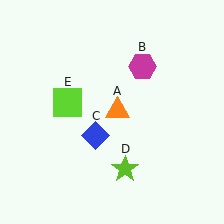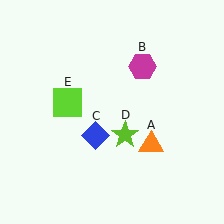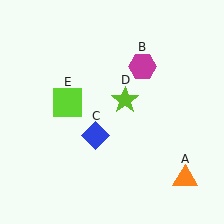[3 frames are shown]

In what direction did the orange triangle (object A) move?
The orange triangle (object A) moved down and to the right.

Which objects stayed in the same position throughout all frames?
Magenta hexagon (object B) and blue diamond (object C) and lime square (object E) remained stationary.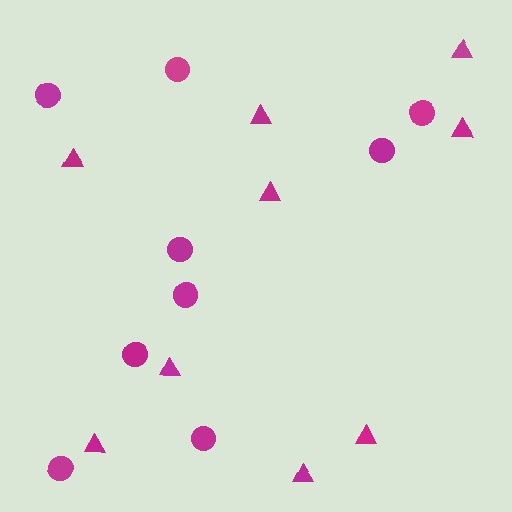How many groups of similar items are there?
There are 2 groups: one group of triangles (9) and one group of circles (9).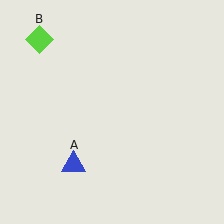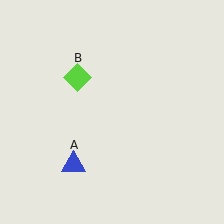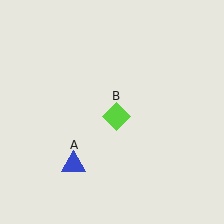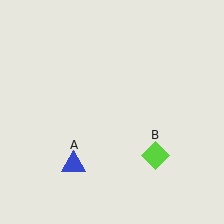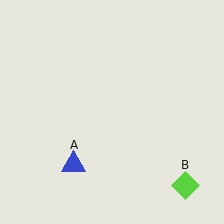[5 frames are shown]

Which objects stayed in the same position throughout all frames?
Blue triangle (object A) remained stationary.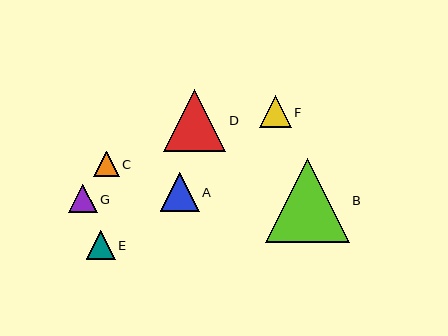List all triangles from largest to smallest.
From largest to smallest: B, D, A, F, E, G, C.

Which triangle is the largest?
Triangle B is the largest with a size of approximately 84 pixels.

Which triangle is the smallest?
Triangle C is the smallest with a size of approximately 25 pixels.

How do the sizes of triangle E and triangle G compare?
Triangle E and triangle G are approximately the same size.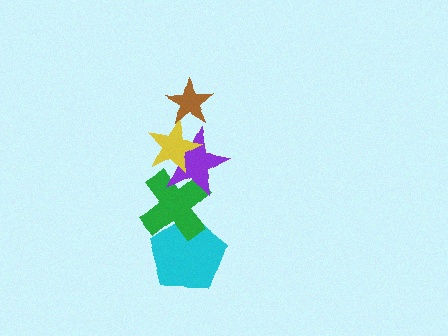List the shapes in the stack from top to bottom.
From top to bottom: the brown star, the yellow star, the purple star, the green cross, the cyan pentagon.